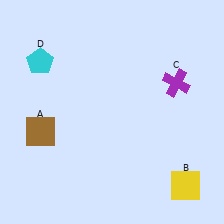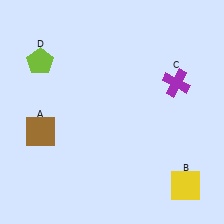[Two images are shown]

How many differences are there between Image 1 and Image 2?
There is 1 difference between the two images.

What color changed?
The pentagon (D) changed from cyan in Image 1 to lime in Image 2.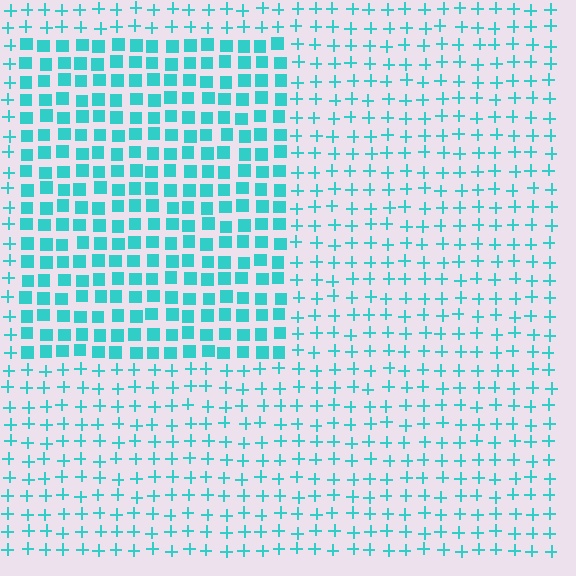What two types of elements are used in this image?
The image uses squares inside the rectangle region and plus signs outside it.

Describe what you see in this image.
The image is filled with small cyan elements arranged in a uniform grid. A rectangle-shaped region contains squares, while the surrounding area contains plus signs. The boundary is defined purely by the change in element shape.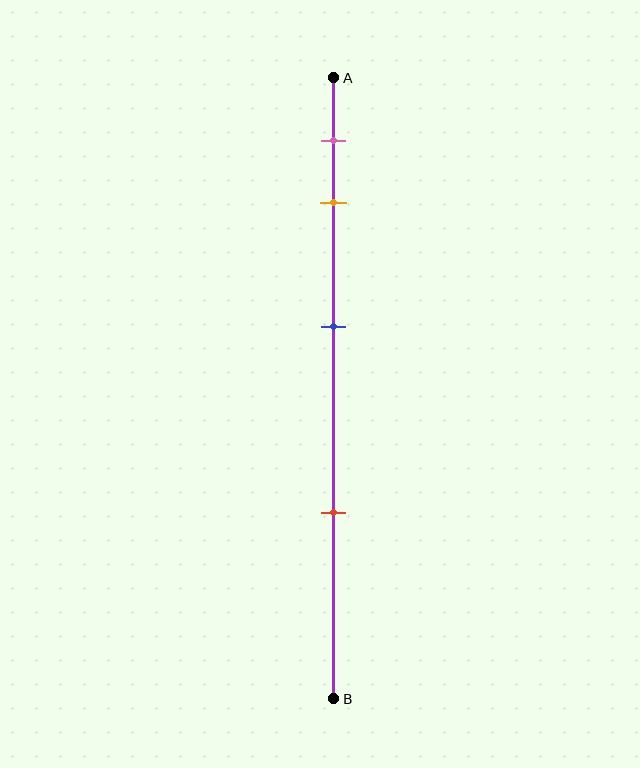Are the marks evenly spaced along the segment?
No, the marks are not evenly spaced.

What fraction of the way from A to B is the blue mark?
The blue mark is approximately 40% (0.4) of the way from A to B.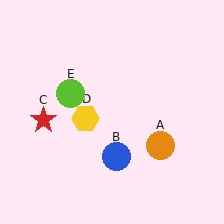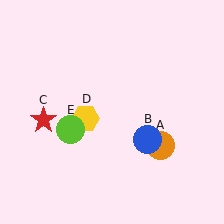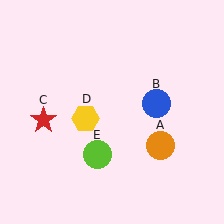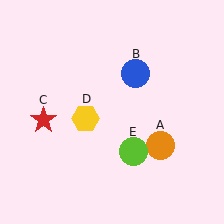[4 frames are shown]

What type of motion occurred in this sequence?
The blue circle (object B), lime circle (object E) rotated counterclockwise around the center of the scene.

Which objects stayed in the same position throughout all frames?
Orange circle (object A) and red star (object C) and yellow hexagon (object D) remained stationary.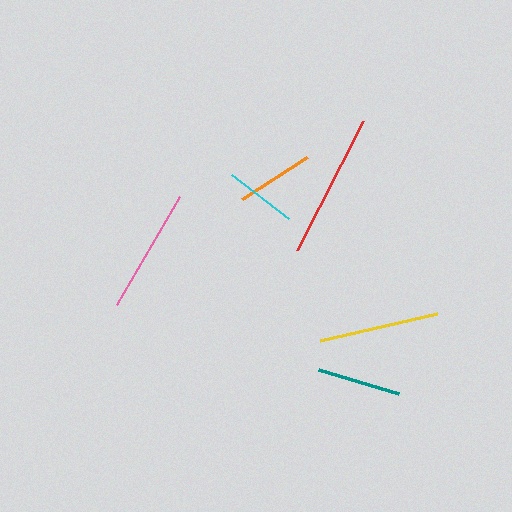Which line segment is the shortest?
The cyan line is the shortest at approximately 72 pixels.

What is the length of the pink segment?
The pink segment is approximately 125 pixels long.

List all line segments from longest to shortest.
From longest to shortest: red, pink, yellow, teal, orange, cyan.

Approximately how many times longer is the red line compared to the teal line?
The red line is approximately 1.7 times the length of the teal line.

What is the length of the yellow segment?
The yellow segment is approximately 120 pixels long.